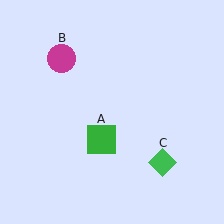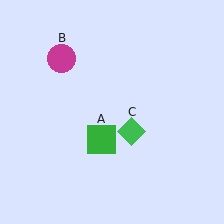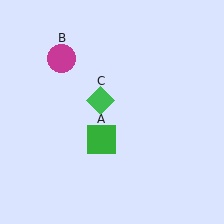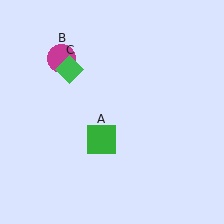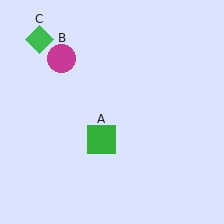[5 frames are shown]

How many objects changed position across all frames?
1 object changed position: green diamond (object C).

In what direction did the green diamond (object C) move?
The green diamond (object C) moved up and to the left.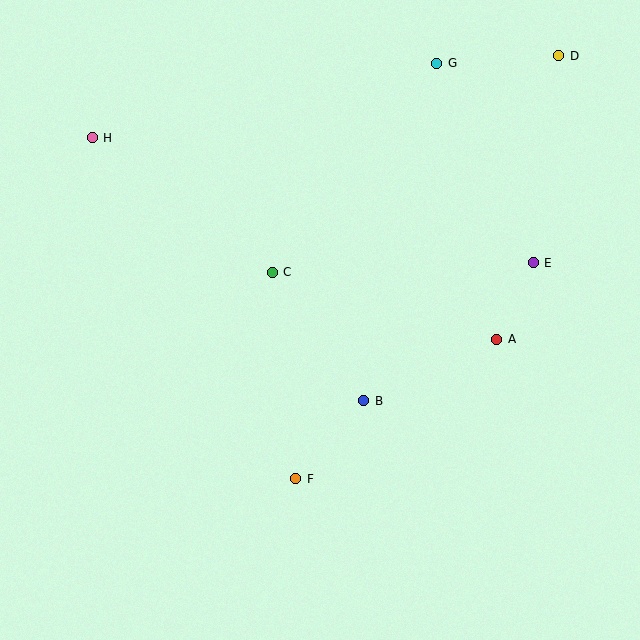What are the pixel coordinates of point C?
Point C is at (272, 272).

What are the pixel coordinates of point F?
Point F is at (296, 479).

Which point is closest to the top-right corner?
Point D is closest to the top-right corner.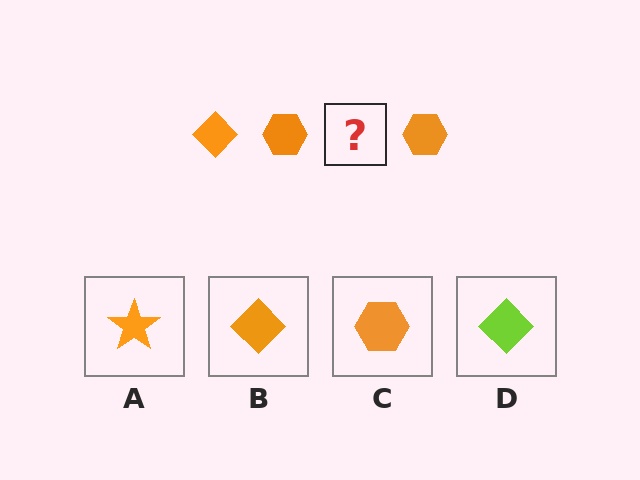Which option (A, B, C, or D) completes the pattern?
B.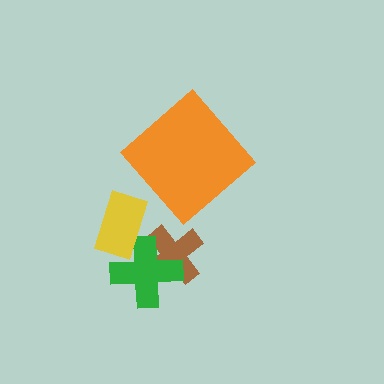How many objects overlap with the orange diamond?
0 objects overlap with the orange diamond.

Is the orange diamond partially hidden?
No, no other shape covers it.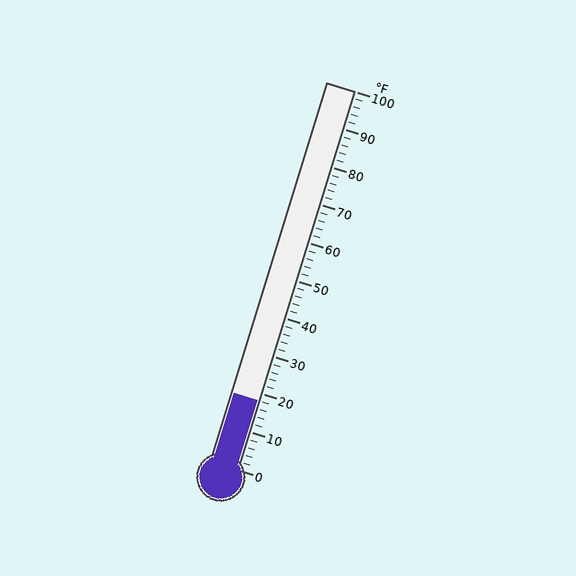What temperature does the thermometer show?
The thermometer shows approximately 18°F.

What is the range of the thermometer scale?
The thermometer scale ranges from 0°F to 100°F.